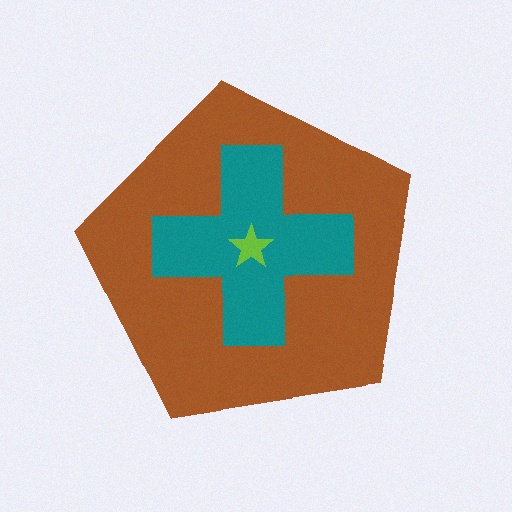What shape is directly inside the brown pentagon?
The teal cross.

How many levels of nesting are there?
3.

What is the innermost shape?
The lime star.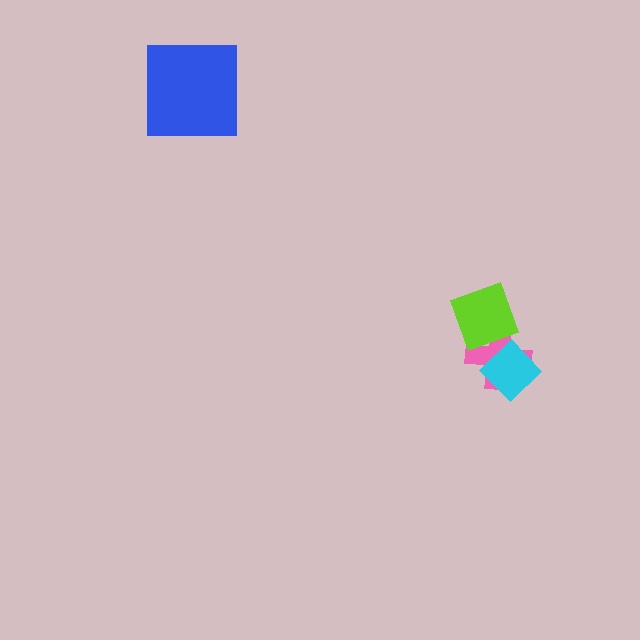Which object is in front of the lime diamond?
The cyan diamond is in front of the lime diamond.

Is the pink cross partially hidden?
Yes, it is partially covered by another shape.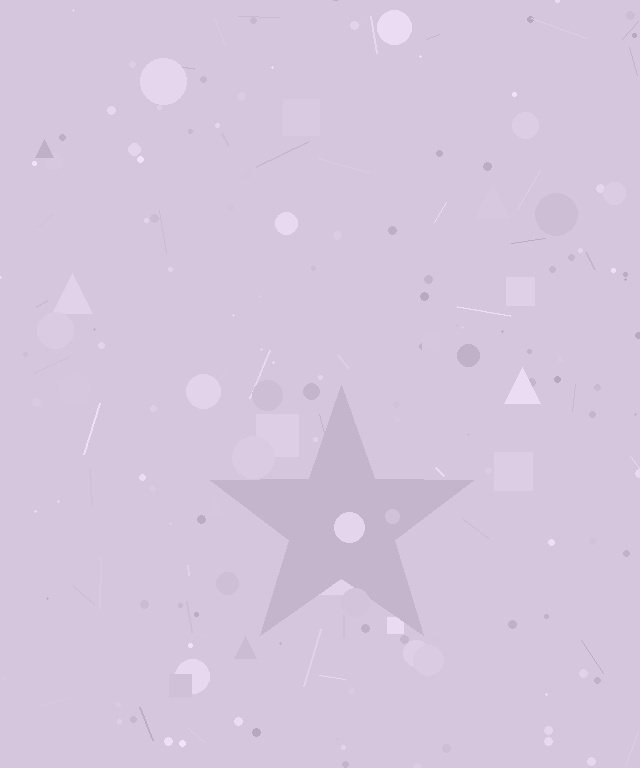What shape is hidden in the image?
A star is hidden in the image.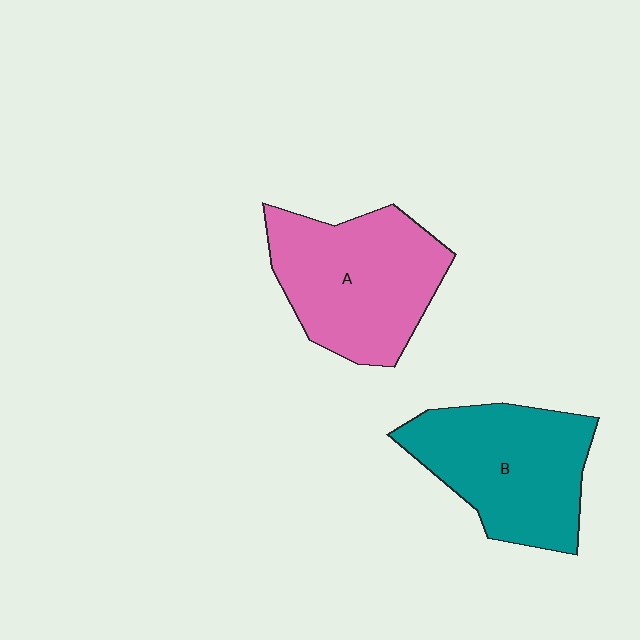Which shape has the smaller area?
Shape B (teal).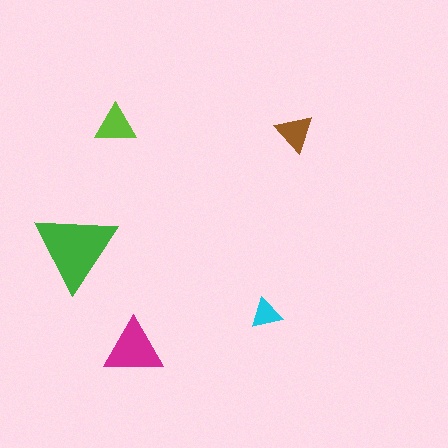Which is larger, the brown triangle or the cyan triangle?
The brown one.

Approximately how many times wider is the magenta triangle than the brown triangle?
About 1.5 times wider.